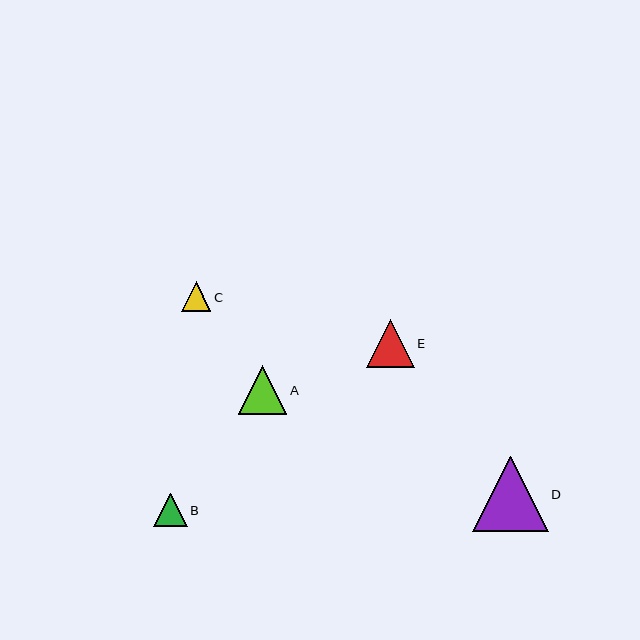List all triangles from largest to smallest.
From largest to smallest: D, A, E, B, C.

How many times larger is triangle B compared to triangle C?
Triangle B is approximately 1.1 times the size of triangle C.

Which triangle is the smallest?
Triangle C is the smallest with a size of approximately 30 pixels.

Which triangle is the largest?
Triangle D is the largest with a size of approximately 76 pixels.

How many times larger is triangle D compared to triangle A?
Triangle D is approximately 1.6 times the size of triangle A.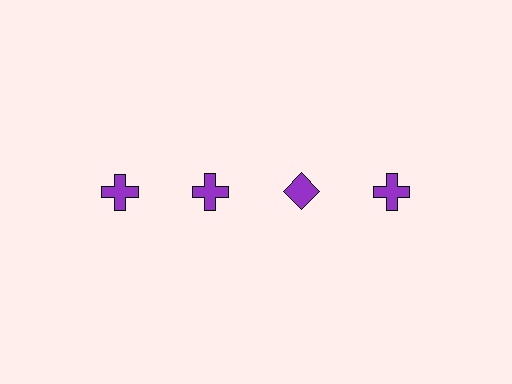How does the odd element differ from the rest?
It has a different shape: diamond instead of cross.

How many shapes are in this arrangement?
There are 4 shapes arranged in a grid pattern.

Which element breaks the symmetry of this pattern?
The purple diamond in the top row, center column breaks the symmetry. All other shapes are purple crosses.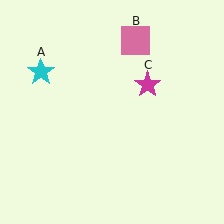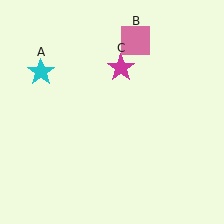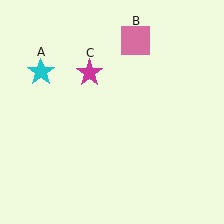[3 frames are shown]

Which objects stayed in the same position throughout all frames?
Cyan star (object A) and pink square (object B) remained stationary.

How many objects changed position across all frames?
1 object changed position: magenta star (object C).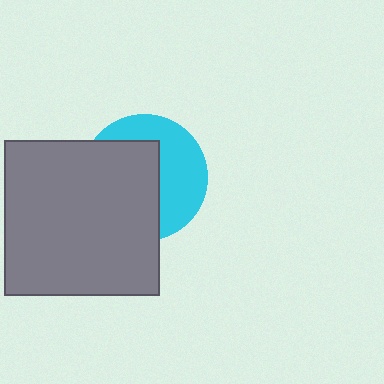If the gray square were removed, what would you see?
You would see the complete cyan circle.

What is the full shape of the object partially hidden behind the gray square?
The partially hidden object is a cyan circle.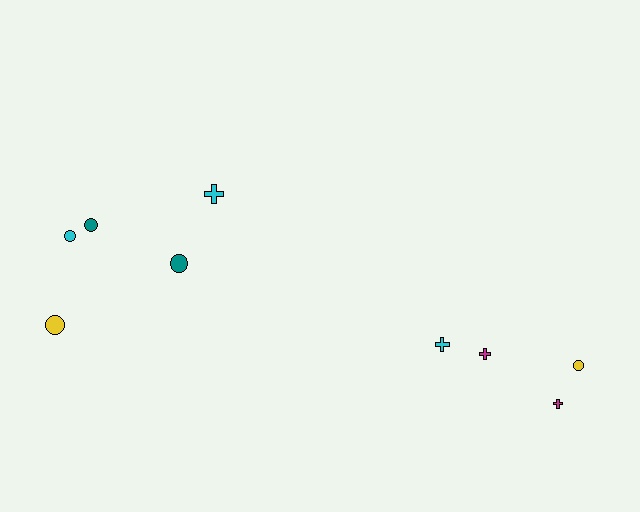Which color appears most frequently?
Cyan, with 3 objects.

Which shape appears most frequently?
Circle, with 5 objects.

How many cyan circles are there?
There is 1 cyan circle.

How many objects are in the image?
There are 9 objects.